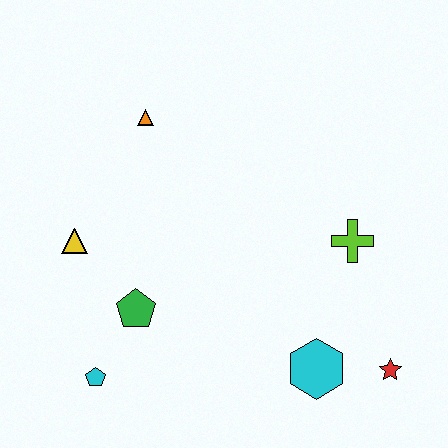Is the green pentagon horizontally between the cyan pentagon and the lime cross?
Yes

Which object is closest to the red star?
The cyan hexagon is closest to the red star.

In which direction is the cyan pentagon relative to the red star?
The cyan pentagon is to the left of the red star.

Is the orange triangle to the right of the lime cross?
No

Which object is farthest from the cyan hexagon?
The orange triangle is farthest from the cyan hexagon.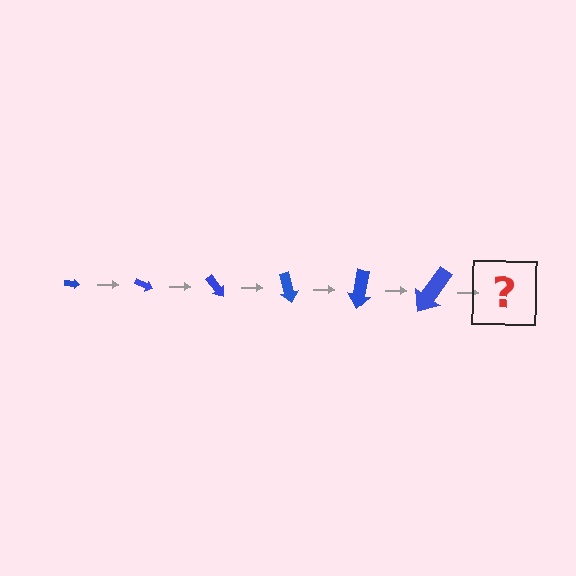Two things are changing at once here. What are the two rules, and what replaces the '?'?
The two rules are that the arrow grows larger each step and it rotates 25 degrees each step. The '?' should be an arrow, larger than the previous one and rotated 150 degrees from the start.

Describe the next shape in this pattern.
It should be an arrow, larger than the previous one and rotated 150 degrees from the start.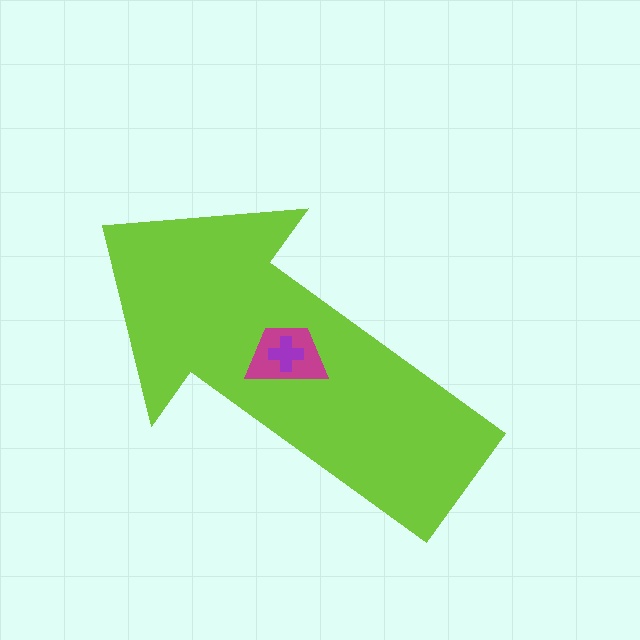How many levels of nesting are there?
3.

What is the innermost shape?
The purple cross.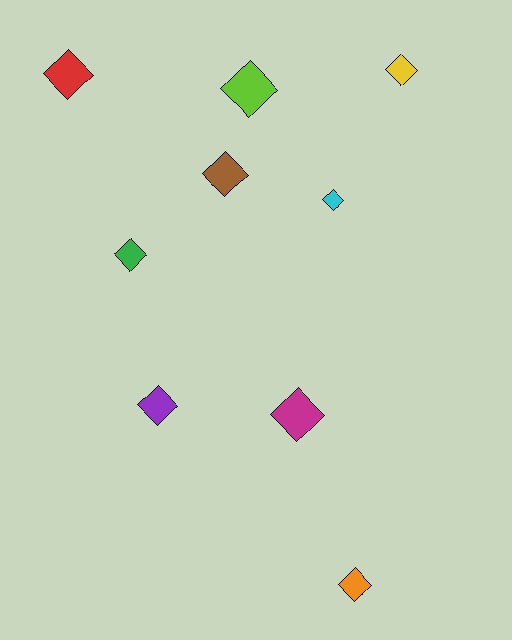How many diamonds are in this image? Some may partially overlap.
There are 9 diamonds.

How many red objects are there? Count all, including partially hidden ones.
There is 1 red object.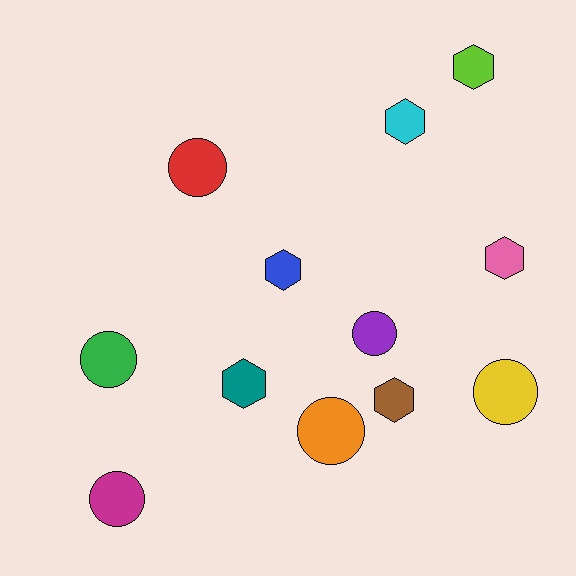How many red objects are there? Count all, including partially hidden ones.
There is 1 red object.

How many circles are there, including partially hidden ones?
There are 6 circles.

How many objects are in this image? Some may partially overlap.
There are 12 objects.